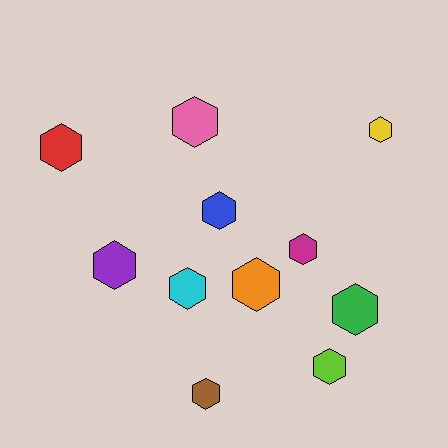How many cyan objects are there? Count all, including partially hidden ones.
There is 1 cyan object.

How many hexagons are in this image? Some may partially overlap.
There are 11 hexagons.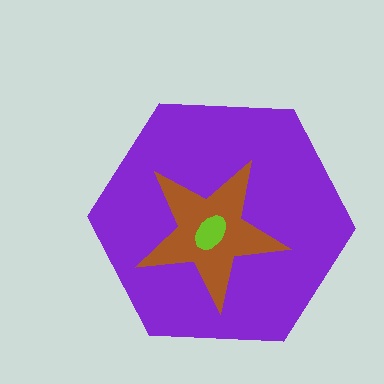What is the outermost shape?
The purple hexagon.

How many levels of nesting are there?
3.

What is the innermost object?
The lime ellipse.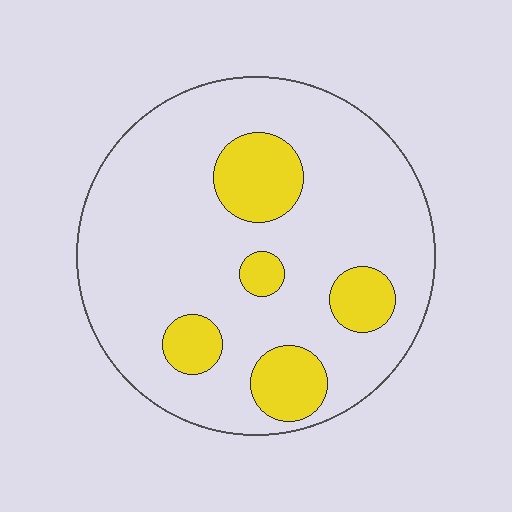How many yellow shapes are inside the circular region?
5.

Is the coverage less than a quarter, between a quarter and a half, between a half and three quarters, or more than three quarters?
Less than a quarter.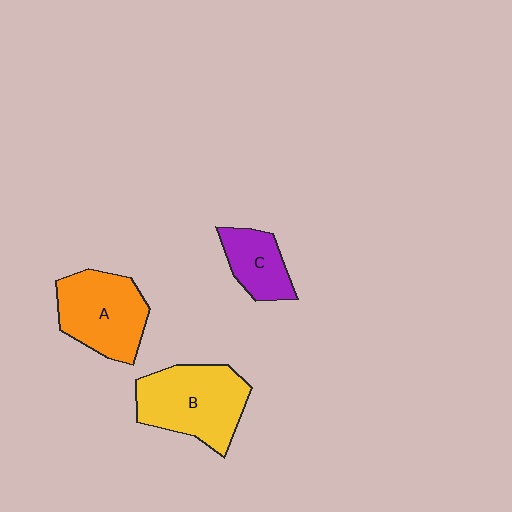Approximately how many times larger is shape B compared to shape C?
Approximately 1.9 times.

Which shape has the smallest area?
Shape C (purple).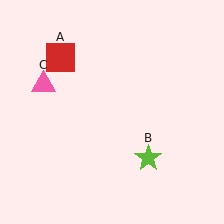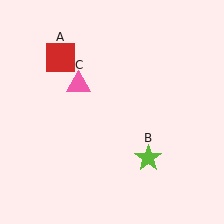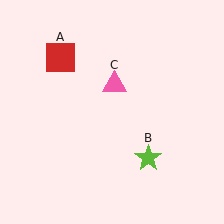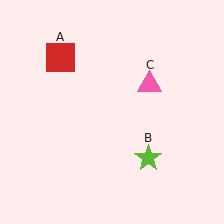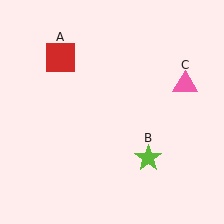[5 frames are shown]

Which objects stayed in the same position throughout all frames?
Red square (object A) and lime star (object B) remained stationary.